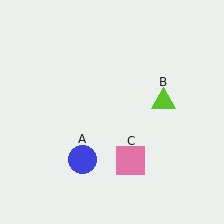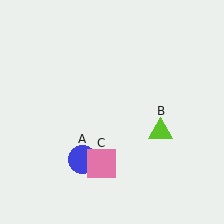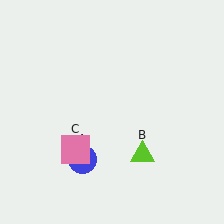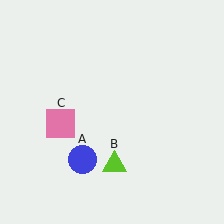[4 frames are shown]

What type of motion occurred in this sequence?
The lime triangle (object B), pink square (object C) rotated clockwise around the center of the scene.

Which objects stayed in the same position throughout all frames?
Blue circle (object A) remained stationary.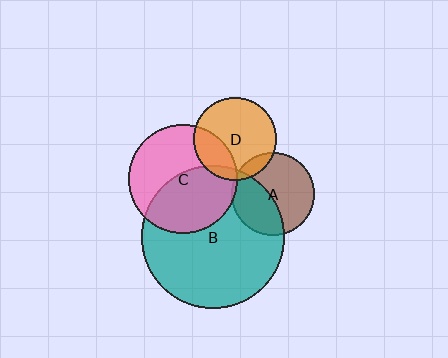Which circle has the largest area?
Circle B (teal).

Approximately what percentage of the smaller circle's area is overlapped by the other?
Approximately 25%.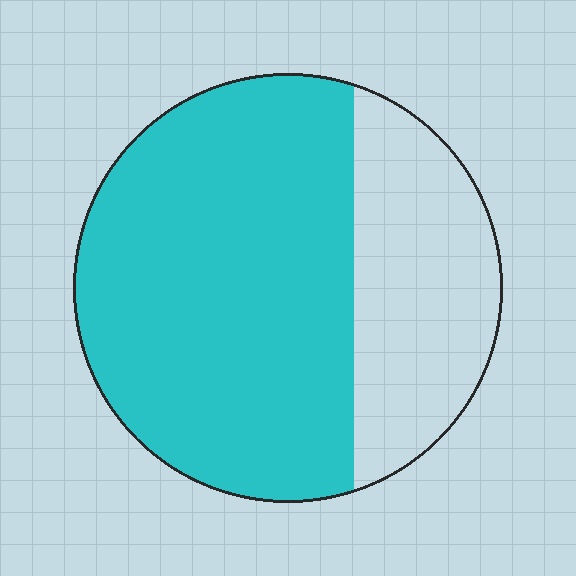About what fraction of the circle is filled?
About two thirds (2/3).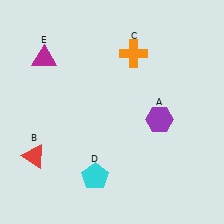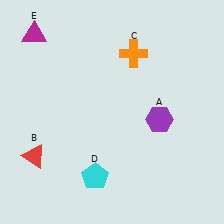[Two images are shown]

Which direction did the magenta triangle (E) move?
The magenta triangle (E) moved up.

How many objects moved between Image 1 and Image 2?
1 object moved between the two images.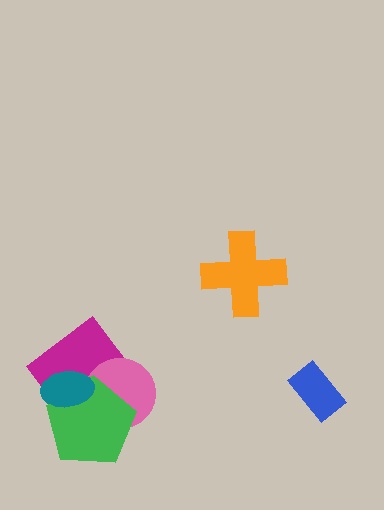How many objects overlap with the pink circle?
3 objects overlap with the pink circle.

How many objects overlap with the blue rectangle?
0 objects overlap with the blue rectangle.